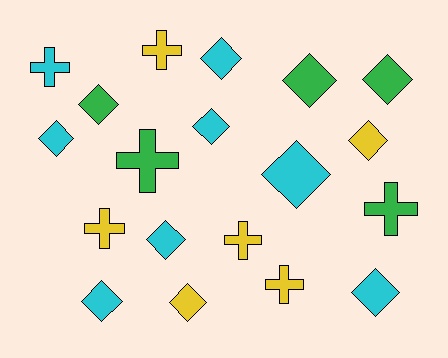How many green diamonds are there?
There are 3 green diamonds.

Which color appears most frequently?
Cyan, with 8 objects.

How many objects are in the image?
There are 19 objects.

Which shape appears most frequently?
Diamond, with 12 objects.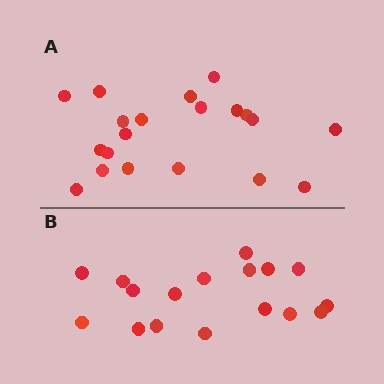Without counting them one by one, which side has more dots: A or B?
Region A (the top region) has more dots.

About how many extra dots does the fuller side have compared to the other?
Region A has just a few more — roughly 2 or 3 more dots than region B.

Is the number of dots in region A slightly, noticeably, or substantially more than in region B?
Region A has only slightly more — the two regions are fairly close. The ratio is roughly 1.2 to 1.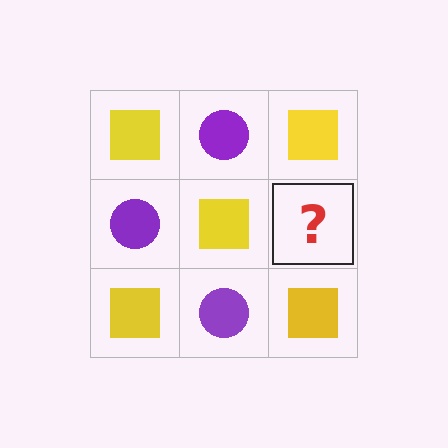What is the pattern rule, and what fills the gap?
The rule is that it alternates yellow square and purple circle in a checkerboard pattern. The gap should be filled with a purple circle.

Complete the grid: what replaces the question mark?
The question mark should be replaced with a purple circle.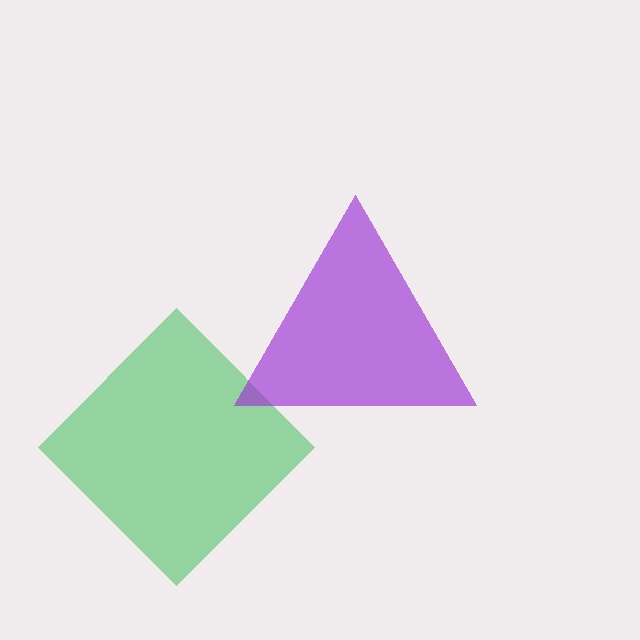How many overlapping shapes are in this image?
There are 2 overlapping shapes in the image.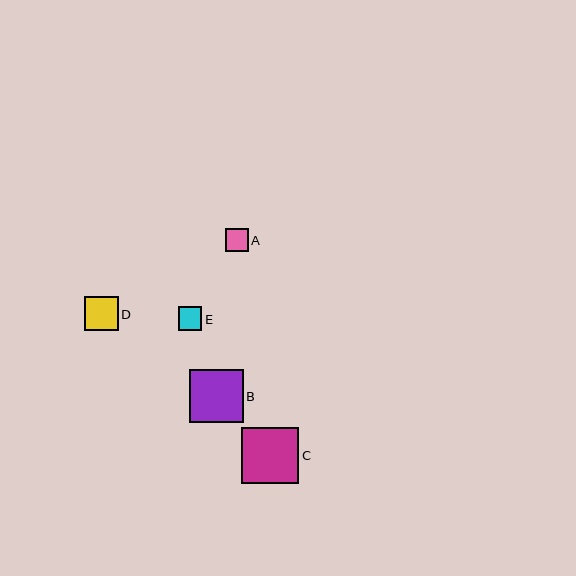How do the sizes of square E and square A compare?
Square E and square A are approximately the same size.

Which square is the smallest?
Square A is the smallest with a size of approximately 23 pixels.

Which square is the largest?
Square C is the largest with a size of approximately 57 pixels.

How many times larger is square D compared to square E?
Square D is approximately 1.4 times the size of square E.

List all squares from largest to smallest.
From largest to smallest: C, B, D, E, A.